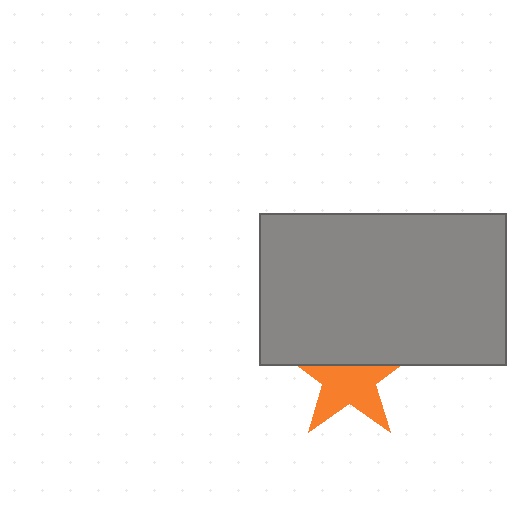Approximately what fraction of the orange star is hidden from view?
Roughly 39% of the orange star is hidden behind the gray rectangle.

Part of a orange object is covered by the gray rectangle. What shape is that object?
It is a star.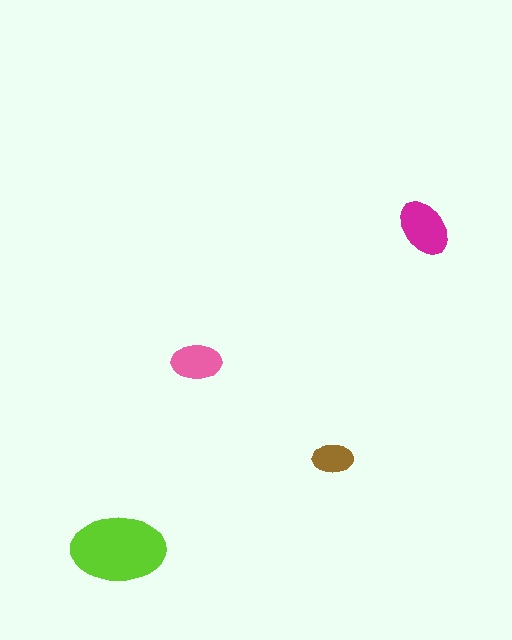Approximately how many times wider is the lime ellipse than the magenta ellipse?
About 1.5 times wider.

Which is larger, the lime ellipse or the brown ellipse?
The lime one.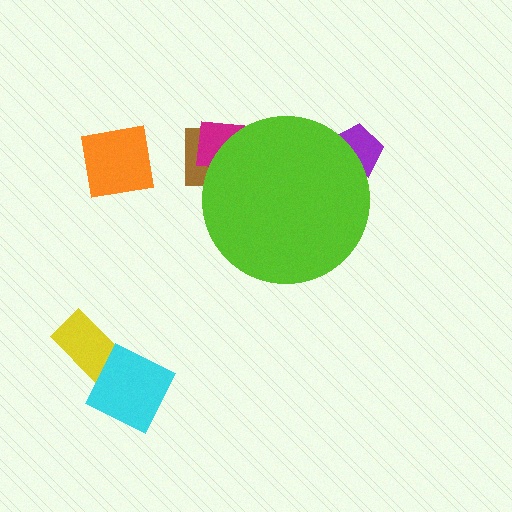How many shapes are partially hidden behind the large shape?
3 shapes are partially hidden.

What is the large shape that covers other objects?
A lime circle.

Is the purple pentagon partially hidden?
Yes, the purple pentagon is partially hidden behind the lime circle.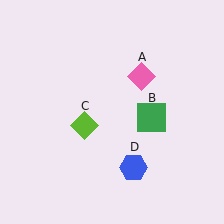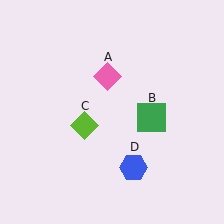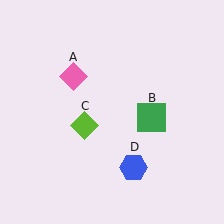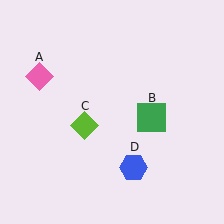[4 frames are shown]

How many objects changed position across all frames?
1 object changed position: pink diamond (object A).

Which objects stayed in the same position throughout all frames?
Green square (object B) and lime diamond (object C) and blue hexagon (object D) remained stationary.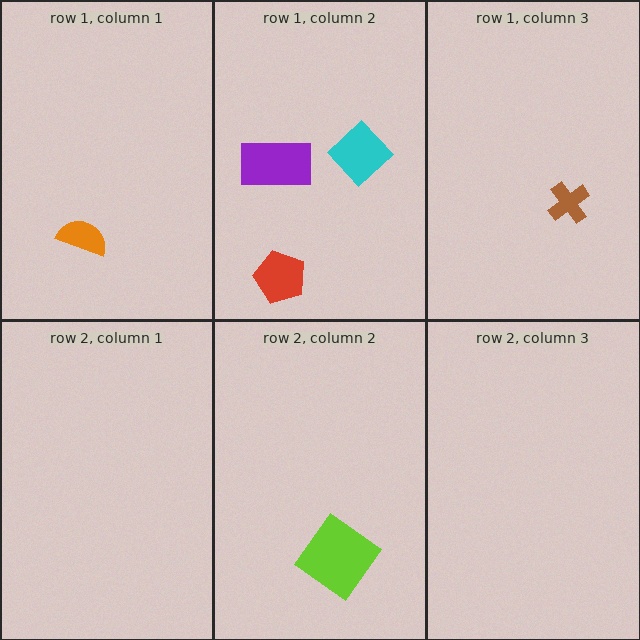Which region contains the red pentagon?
The row 1, column 2 region.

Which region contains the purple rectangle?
The row 1, column 2 region.